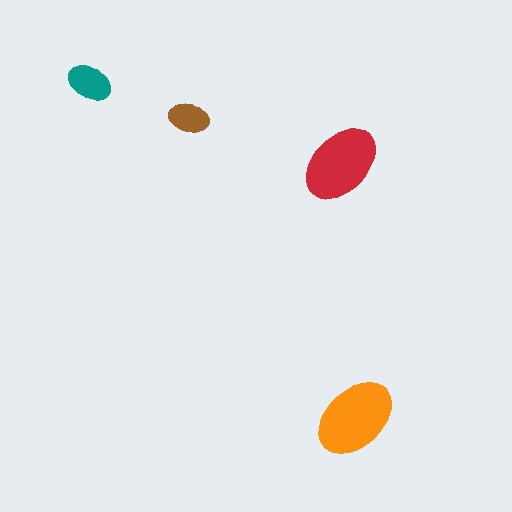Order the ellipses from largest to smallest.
the orange one, the red one, the teal one, the brown one.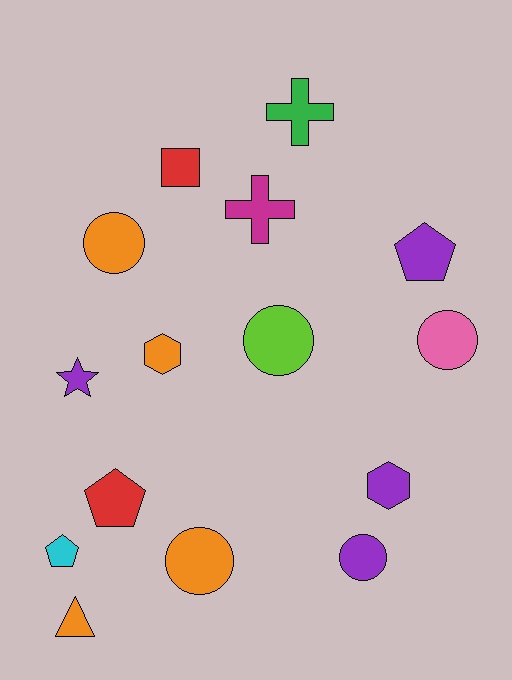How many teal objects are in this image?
There are no teal objects.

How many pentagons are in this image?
There are 3 pentagons.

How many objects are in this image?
There are 15 objects.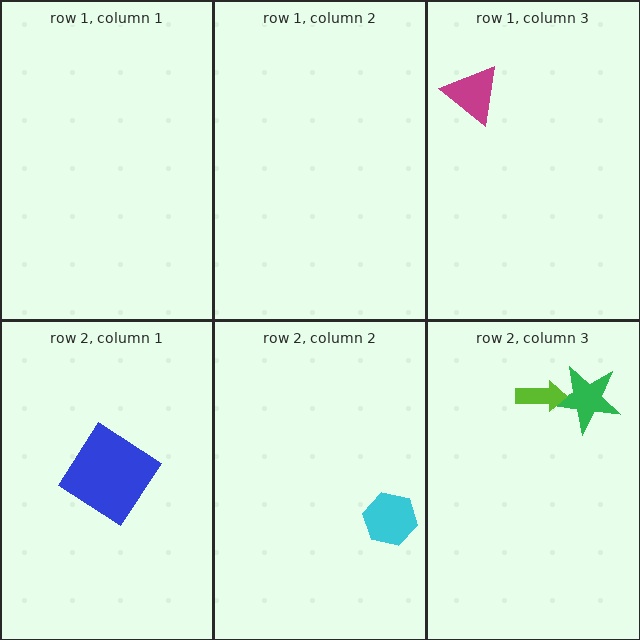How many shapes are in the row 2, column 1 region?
1.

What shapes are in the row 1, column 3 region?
The magenta triangle.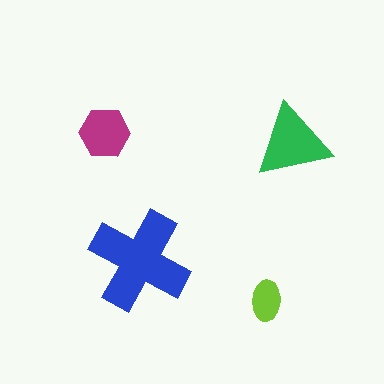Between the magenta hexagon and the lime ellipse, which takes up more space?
The magenta hexagon.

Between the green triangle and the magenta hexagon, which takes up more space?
The green triangle.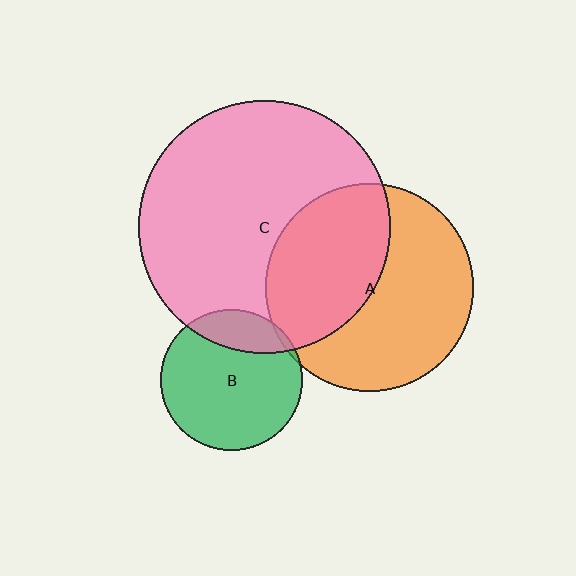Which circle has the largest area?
Circle C (pink).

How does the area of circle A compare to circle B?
Approximately 2.2 times.